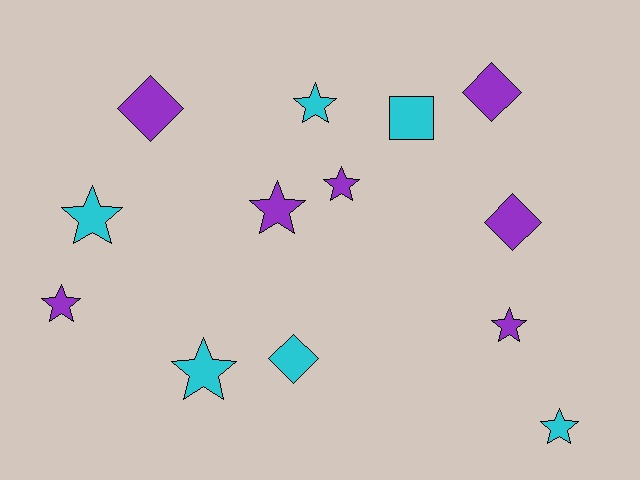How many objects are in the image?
There are 13 objects.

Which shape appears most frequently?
Star, with 8 objects.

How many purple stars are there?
There are 4 purple stars.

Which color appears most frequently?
Purple, with 7 objects.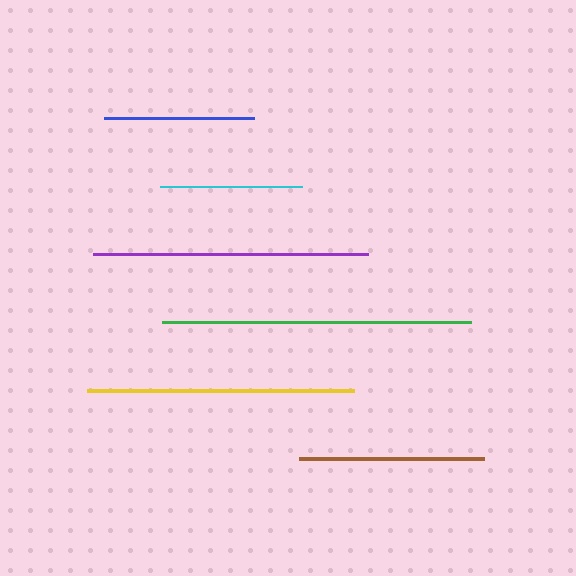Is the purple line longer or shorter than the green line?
The green line is longer than the purple line.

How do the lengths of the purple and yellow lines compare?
The purple and yellow lines are approximately the same length.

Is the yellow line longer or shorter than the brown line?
The yellow line is longer than the brown line.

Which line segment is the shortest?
The cyan line is the shortest at approximately 142 pixels.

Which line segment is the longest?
The green line is the longest at approximately 310 pixels.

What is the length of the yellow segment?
The yellow segment is approximately 267 pixels long.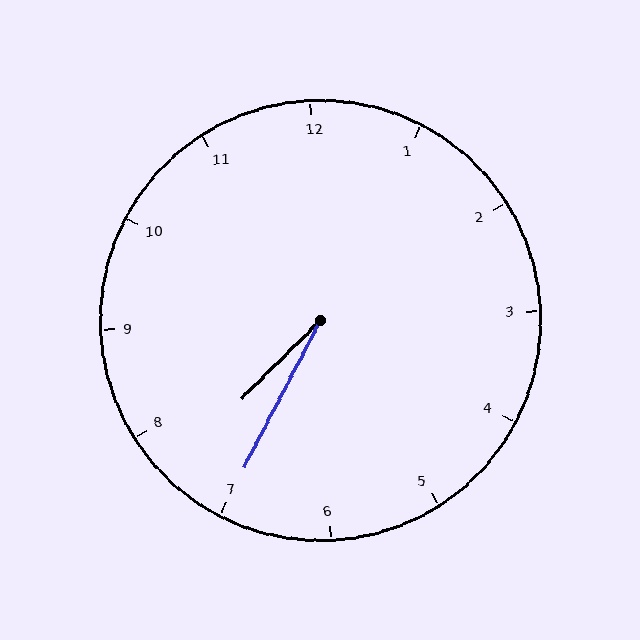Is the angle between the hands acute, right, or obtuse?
It is acute.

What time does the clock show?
7:35.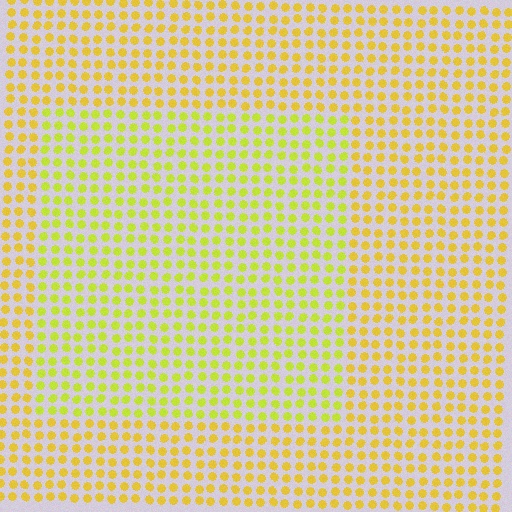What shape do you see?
I see a rectangle.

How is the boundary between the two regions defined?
The boundary is defined purely by a slight shift in hue (about 24 degrees). Spacing, size, and orientation are identical on both sides.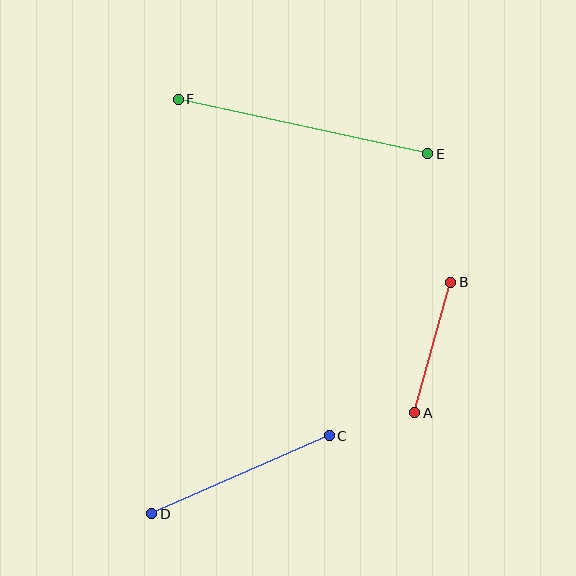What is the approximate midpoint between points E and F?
The midpoint is at approximately (303, 126) pixels.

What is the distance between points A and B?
The distance is approximately 135 pixels.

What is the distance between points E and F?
The distance is approximately 255 pixels.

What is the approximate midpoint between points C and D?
The midpoint is at approximately (240, 475) pixels.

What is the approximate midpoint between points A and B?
The midpoint is at approximately (433, 347) pixels.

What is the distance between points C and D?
The distance is approximately 194 pixels.